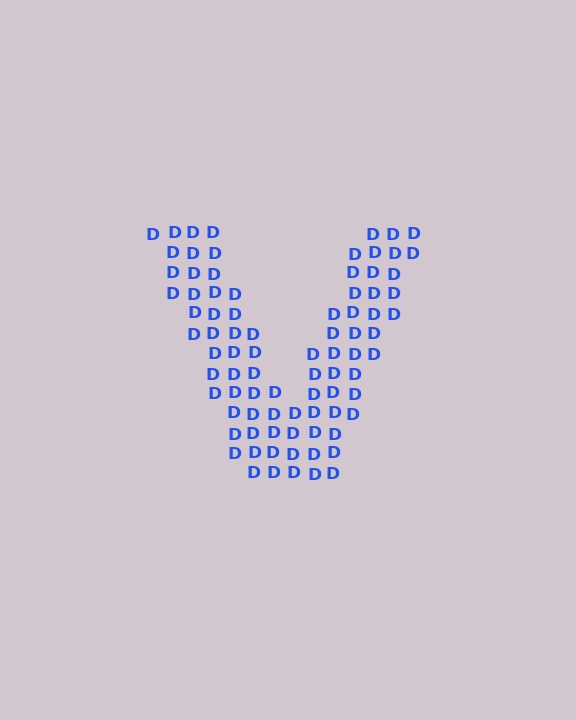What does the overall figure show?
The overall figure shows the letter V.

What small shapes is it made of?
It is made of small letter D's.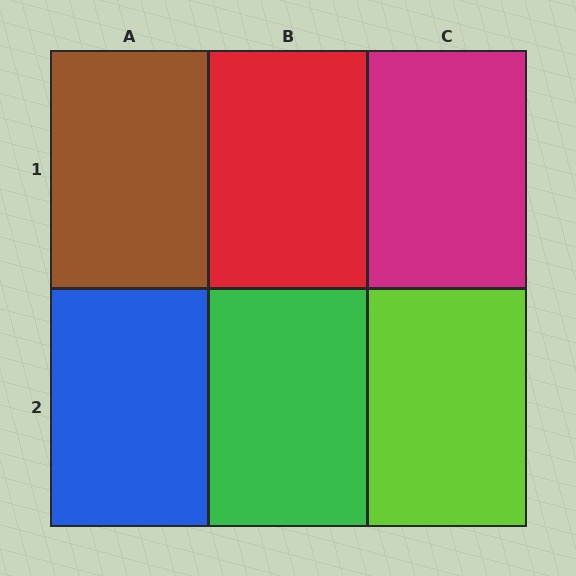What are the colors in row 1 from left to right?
Brown, red, magenta.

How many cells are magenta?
1 cell is magenta.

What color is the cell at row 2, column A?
Blue.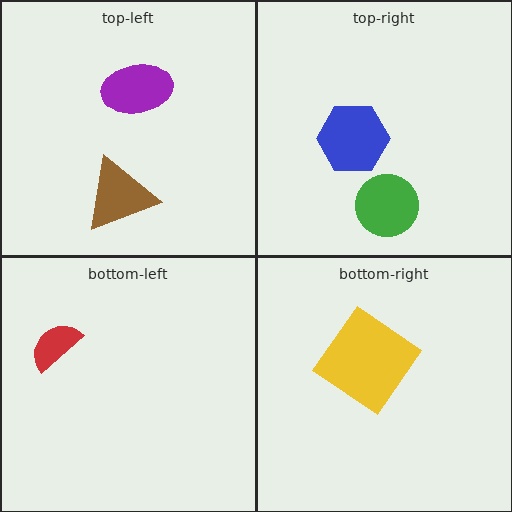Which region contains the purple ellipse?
The top-left region.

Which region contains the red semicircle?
The bottom-left region.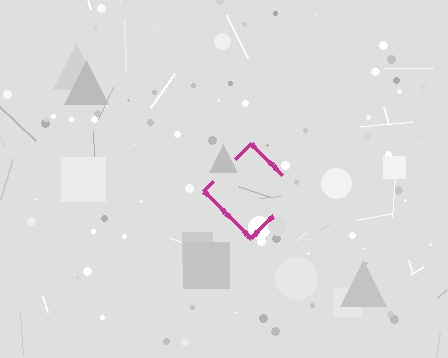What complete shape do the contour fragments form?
The contour fragments form a diamond.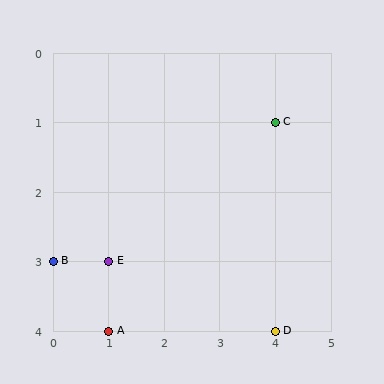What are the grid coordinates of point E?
Point E is at grid coordinates (1, 3).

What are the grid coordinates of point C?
Point C is at grid coordinates (4, 1).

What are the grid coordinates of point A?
Point A is at grid coordinates (1, 4).